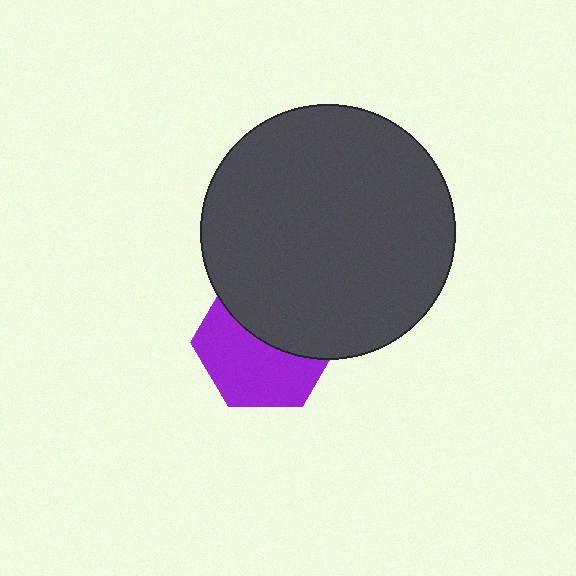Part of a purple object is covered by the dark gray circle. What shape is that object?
It is a hexagon.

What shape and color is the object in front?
The object in front is a dark gray circle.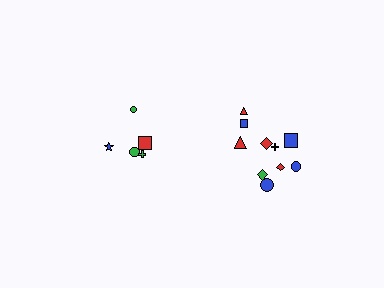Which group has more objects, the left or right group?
The right group.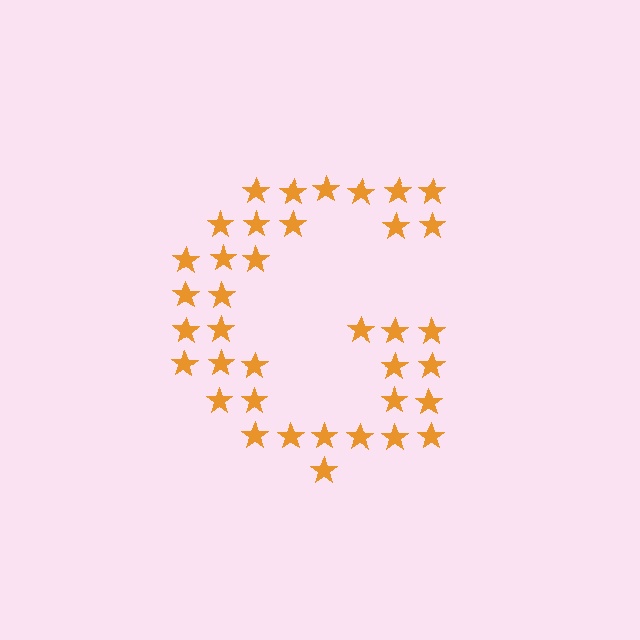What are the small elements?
The small elements are stars.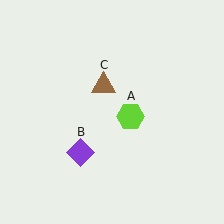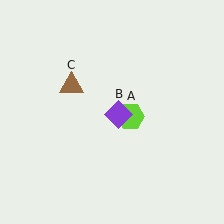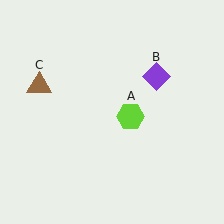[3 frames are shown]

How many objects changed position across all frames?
2 objects changed position: purple diamond (object B), brown triangle (object C).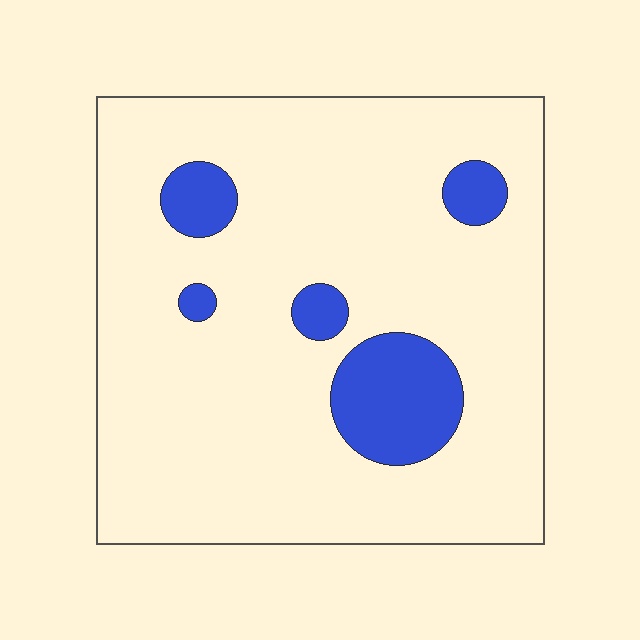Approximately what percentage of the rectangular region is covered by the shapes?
Approximately 15%.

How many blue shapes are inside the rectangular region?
5.